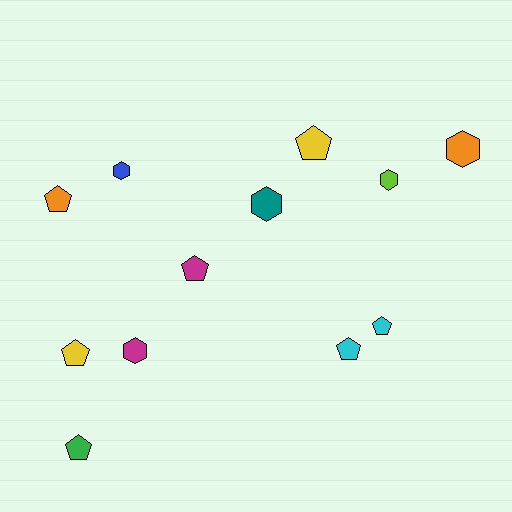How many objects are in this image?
There are 12 objects.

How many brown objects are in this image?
There are no brown objects.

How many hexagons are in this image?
There are 5 hexagons.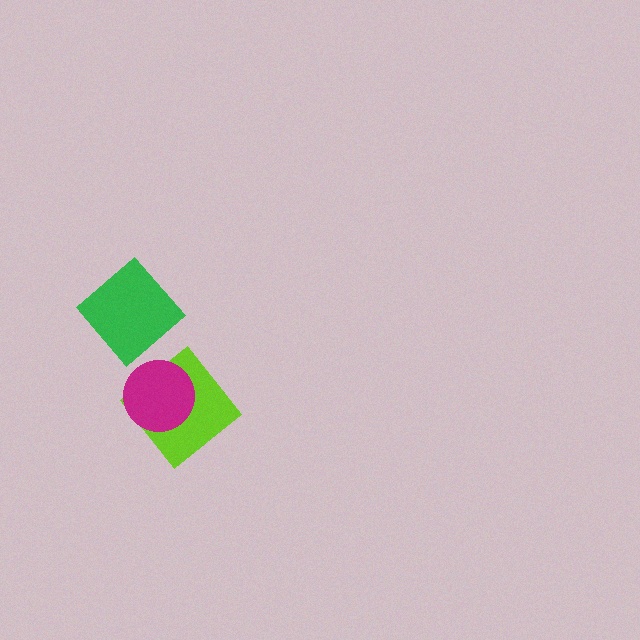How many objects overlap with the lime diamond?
1 object overlaps with the lime diamond.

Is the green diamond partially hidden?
No, no other shape covers it.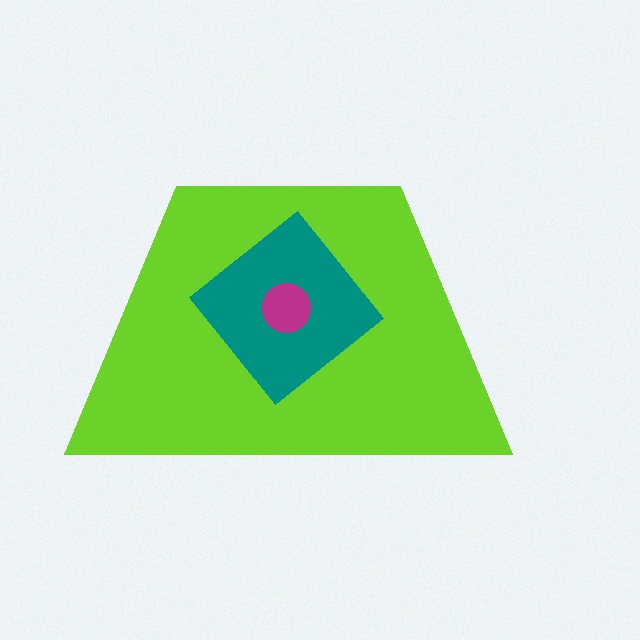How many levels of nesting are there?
3.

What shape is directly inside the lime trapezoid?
The teal diamond.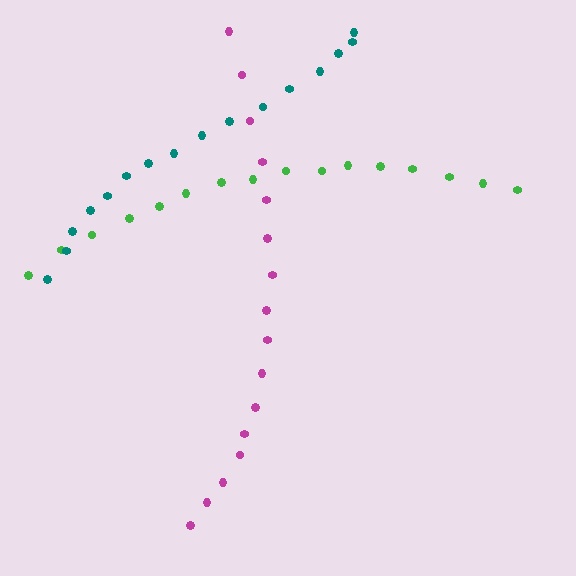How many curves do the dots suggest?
There are 3 distinct paths.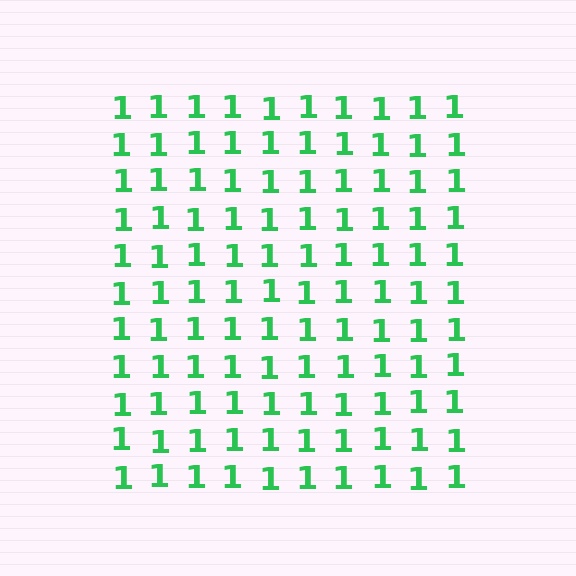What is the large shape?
The large shape is a square.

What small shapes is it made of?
It is made of small digit 1's.